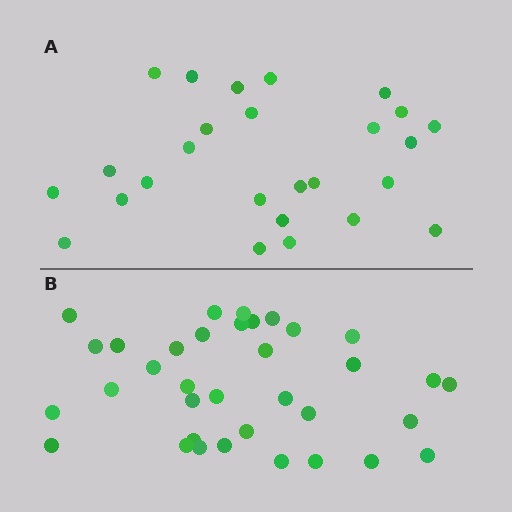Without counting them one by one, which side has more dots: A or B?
Region B (the bottom region) has more dots.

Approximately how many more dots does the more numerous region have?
Region B has roughly 8 or so more dots than region A.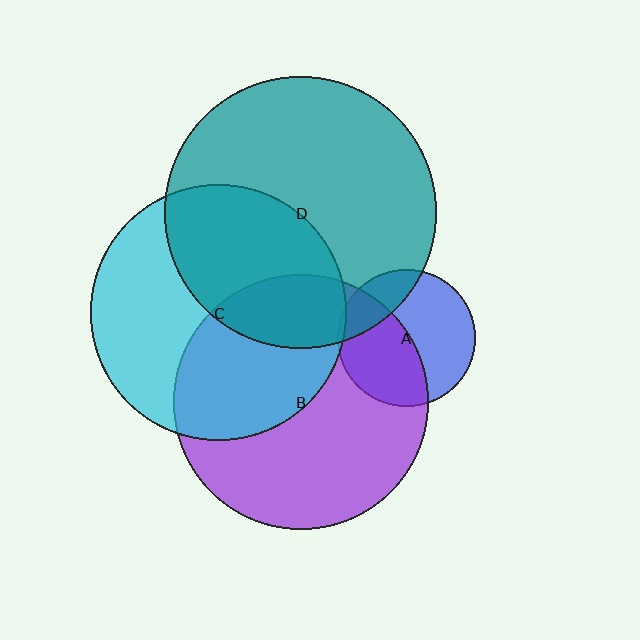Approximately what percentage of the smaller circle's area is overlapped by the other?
Approximately 5%.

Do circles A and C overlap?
Yes.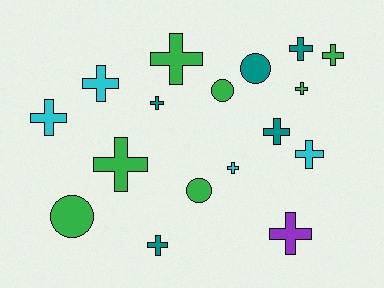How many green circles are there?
There are 3 green circles.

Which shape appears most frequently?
Cross, with 13 objects.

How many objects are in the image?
There are 17 objects.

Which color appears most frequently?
Green, with 7 objects.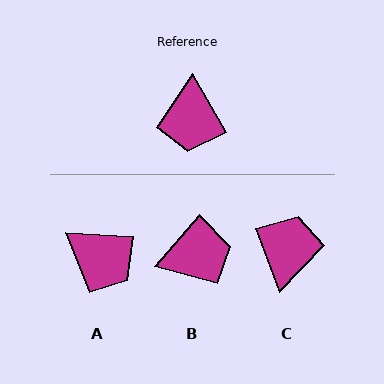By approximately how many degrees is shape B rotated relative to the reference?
Approximately 109 degrees counter-clockwise.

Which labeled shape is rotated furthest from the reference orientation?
C, about 169 degrees away.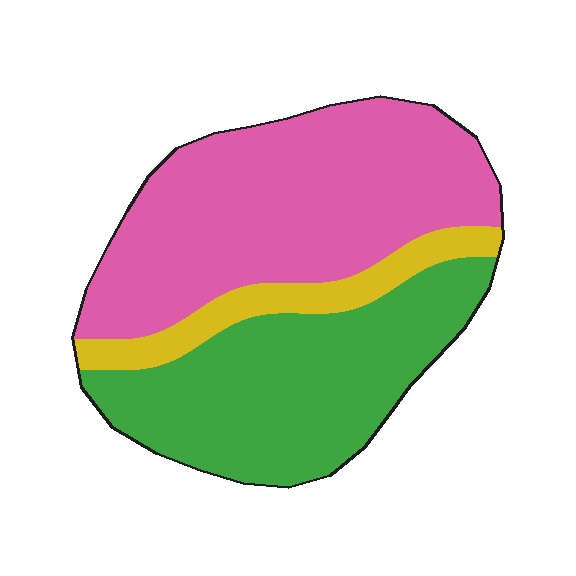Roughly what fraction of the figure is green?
Green covers around 40% of the figure.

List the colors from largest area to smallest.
From largest to smallest: pink, green, yellow.